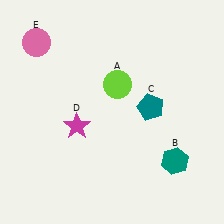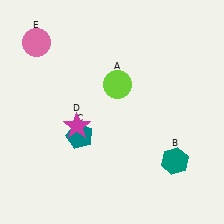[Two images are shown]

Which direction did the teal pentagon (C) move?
The teal pentagon (C) moved left.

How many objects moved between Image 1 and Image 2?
1 object moved between the two images.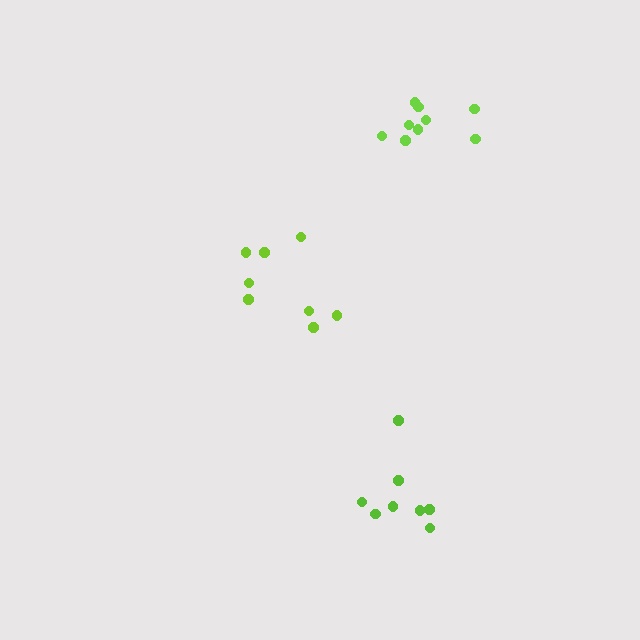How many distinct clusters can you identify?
There are 3 distinct clusters.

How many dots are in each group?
Group 1: 8 dots, Group 2: 8 dots, Group 3: 9 dots (25 total).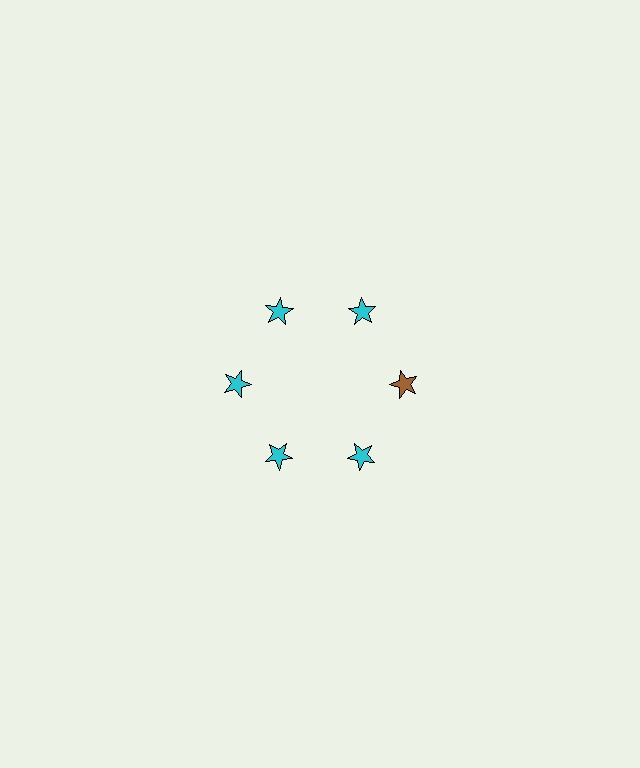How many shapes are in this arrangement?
There are 6 shapes arranged in a ring pattern.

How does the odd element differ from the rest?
It has a different color: brown instead of cyan.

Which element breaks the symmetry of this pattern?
The brown star at roughly the 3 o'clock position breaks the symmetry. All other shapes are cyan stars.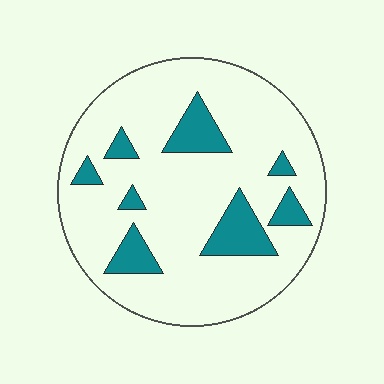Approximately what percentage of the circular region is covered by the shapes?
Approximately 15%.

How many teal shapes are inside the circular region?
8.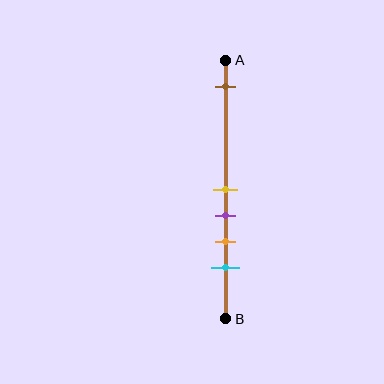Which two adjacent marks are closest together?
The yellow and purple marks are the closest adjacent pair.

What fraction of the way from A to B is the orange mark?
The orange mark is approximately 70% (0.7) of the way from A to B.